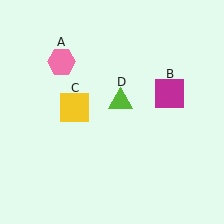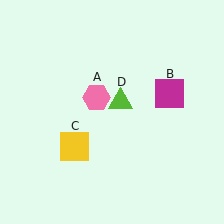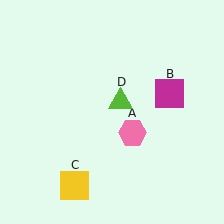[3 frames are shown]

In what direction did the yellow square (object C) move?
The yellow square (object C) moved down.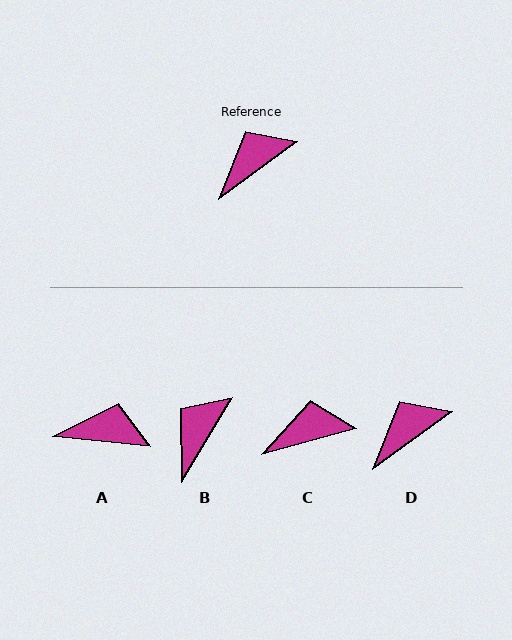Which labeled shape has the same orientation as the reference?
D.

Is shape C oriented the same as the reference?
No, it is off by about 21 degrees.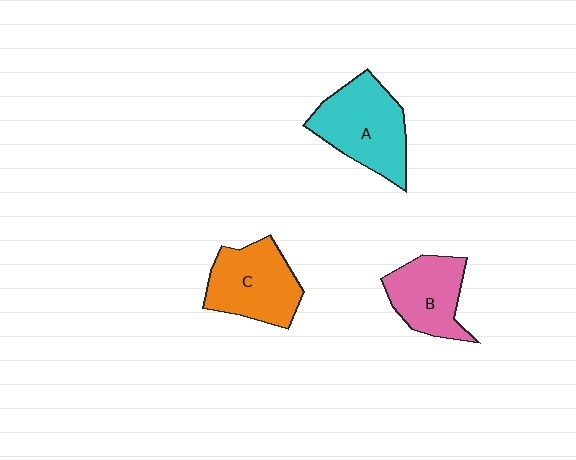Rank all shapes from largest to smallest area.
From largest to smallest: A (cyan), C (orange), B (pink).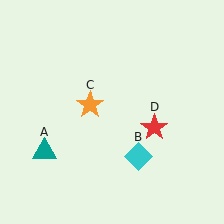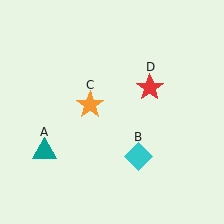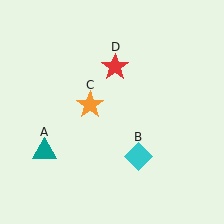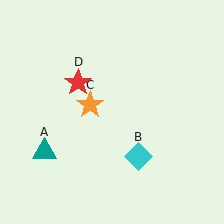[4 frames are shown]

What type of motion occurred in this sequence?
The red star (object D) rotated counterclockwise around the center of the scene.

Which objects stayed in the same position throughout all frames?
Teal triangle (object A) and cyan diamond (object B) and orange star (object C) remained stationary.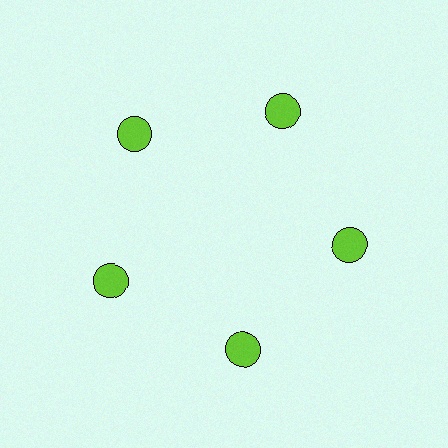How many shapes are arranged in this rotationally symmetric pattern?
There are 5 shapes, arranged in 5 groups of 1.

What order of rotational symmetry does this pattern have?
This pattern has 5-fold rotational symmetry.